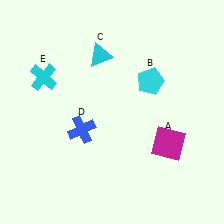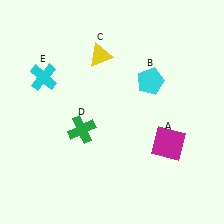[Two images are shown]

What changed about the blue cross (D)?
In Image 1, D is blue. In Image 2, it changed to green.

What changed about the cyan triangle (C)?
In Image 1, C is cyan. In Image 2, it changed to yellow.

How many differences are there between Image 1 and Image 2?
There are 2 differences between the two images.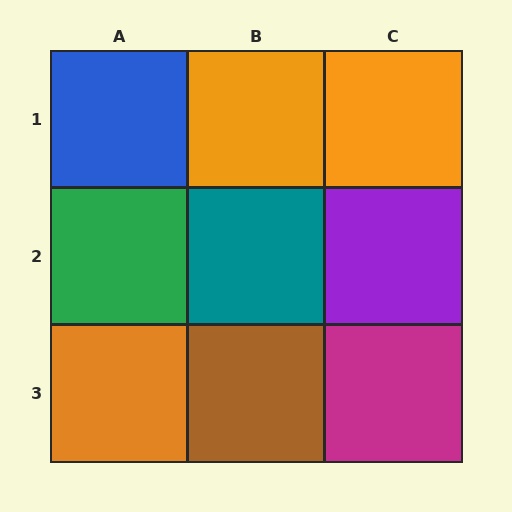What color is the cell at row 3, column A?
Orange.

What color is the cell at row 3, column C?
Magenta.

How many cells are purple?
1 cell is purple.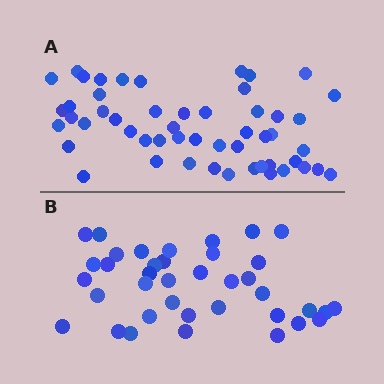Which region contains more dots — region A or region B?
Region A (the top region) has more dots.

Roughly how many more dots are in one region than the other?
Region A has approximately 15 more dots than region B.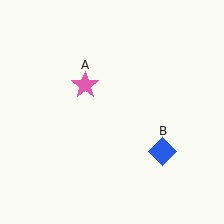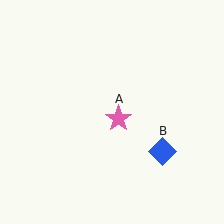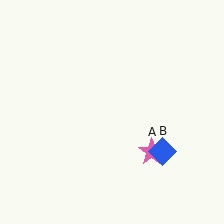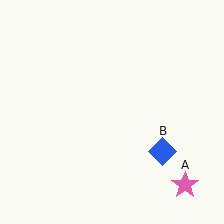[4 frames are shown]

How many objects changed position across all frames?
1 object changed position: pink star (object A).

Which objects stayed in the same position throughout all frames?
Blue diamond (object B) remained stationary.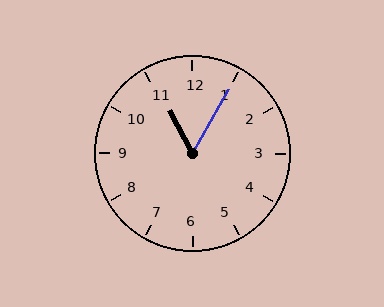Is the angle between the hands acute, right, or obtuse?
It is acute.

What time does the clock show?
11:05.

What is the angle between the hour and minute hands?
Approximately 58 degrees.